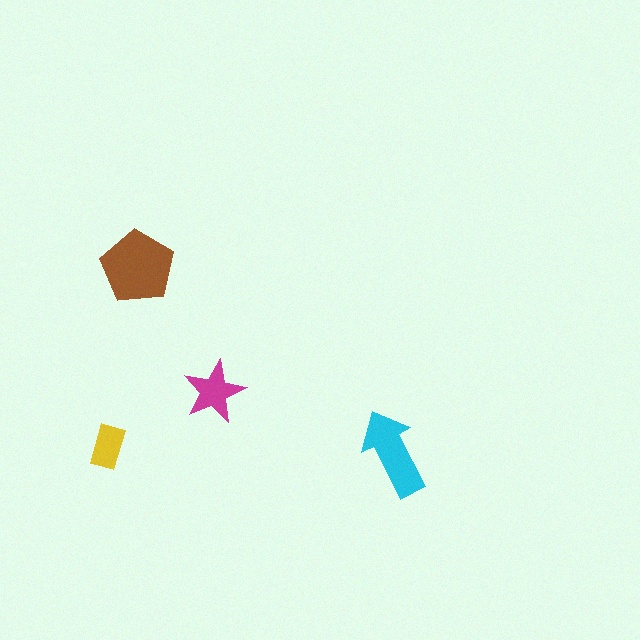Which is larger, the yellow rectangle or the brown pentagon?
The brown pentagon.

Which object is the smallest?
The yellow rectangle.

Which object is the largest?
The brown pentagon.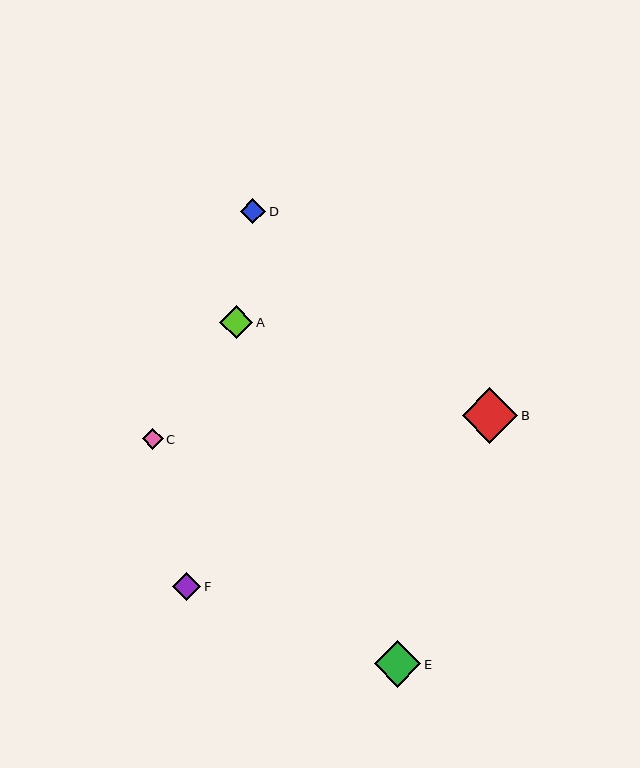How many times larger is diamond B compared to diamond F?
Diamond B is approximately 2.0 times the size of diamond F.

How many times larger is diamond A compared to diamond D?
Diamond A is approximately 1.3 times the size of diamond D.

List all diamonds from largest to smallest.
From largest to smallest: B, E, A, F, D, C.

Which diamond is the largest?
Diamond B is the largest with a size of approximately 56 pixels.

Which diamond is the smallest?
Diamond C is the smallest with a size of approximately 21 pixels.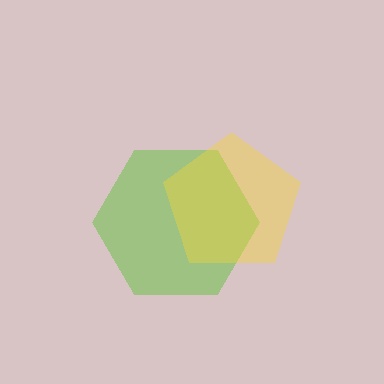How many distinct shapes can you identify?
There are 2 distinct shapes: a lime hexagon, a yellow pentagon.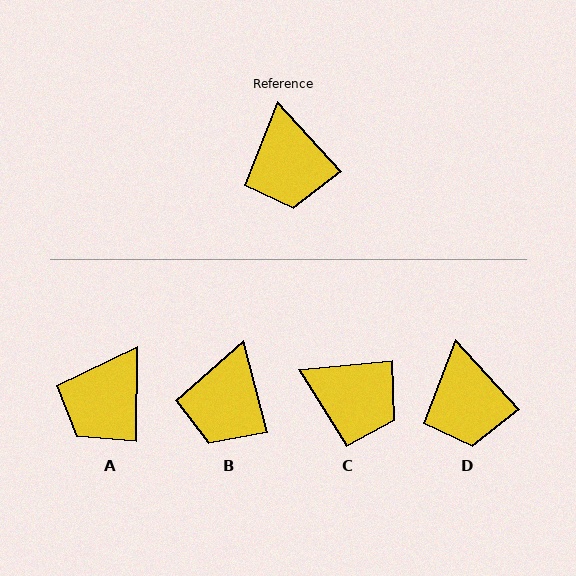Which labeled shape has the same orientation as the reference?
D.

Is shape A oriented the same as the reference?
No, it is off by about 43 degrees.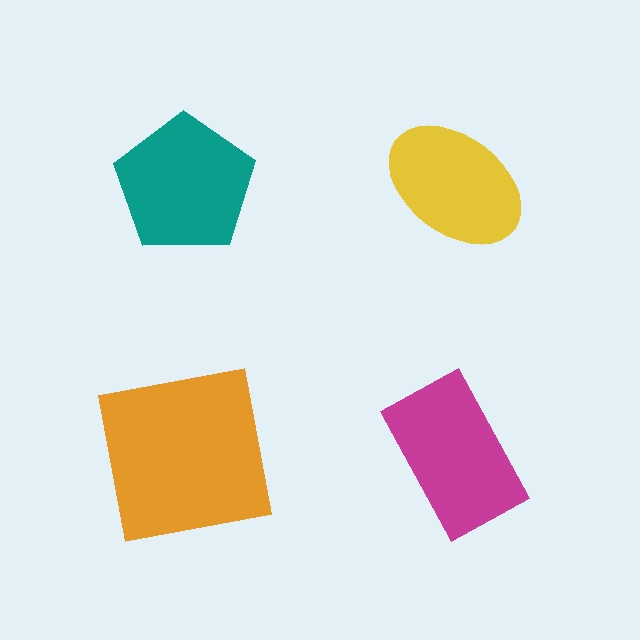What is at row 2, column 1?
An orange square.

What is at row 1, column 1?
A teal pentagon.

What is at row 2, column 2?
A magenta rectangle.